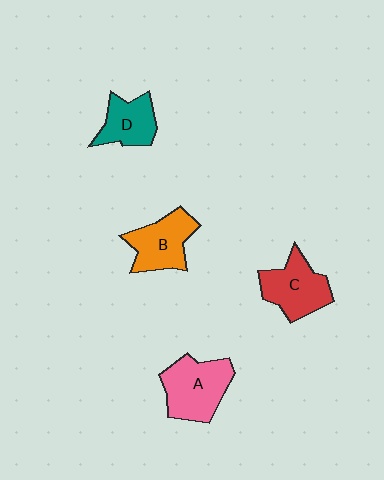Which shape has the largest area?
Shape A (pink).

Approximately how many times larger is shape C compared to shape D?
Approximately 1.3 times.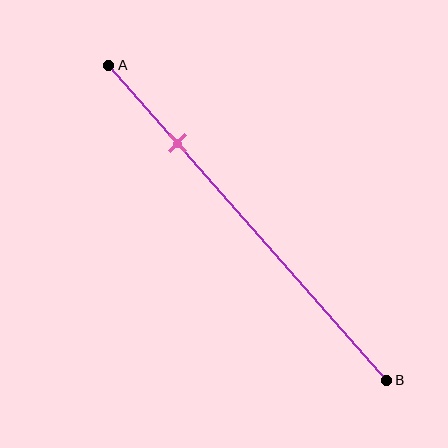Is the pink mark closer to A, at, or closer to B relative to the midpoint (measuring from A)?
The pink mark is closer to point A than the midpoint of segment AB.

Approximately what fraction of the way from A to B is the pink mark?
The pink mark is approximately 25% of the way from A to B.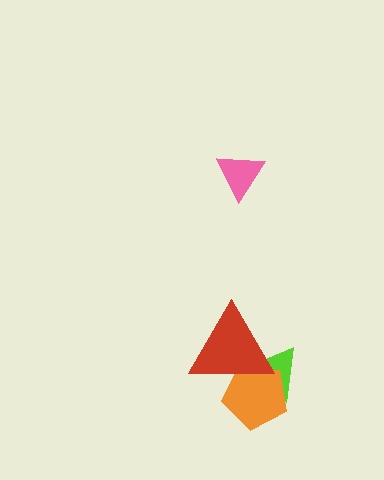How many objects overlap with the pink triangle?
0 objects overlap with the pink triangle.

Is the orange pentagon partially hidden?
Yes, it is partially covered by another shape.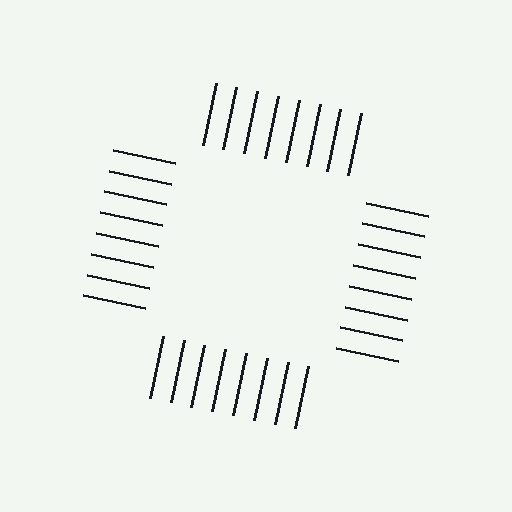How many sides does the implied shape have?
4 sides — the line-ends trace a square.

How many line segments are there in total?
32 — 8 along each of the 4 edges.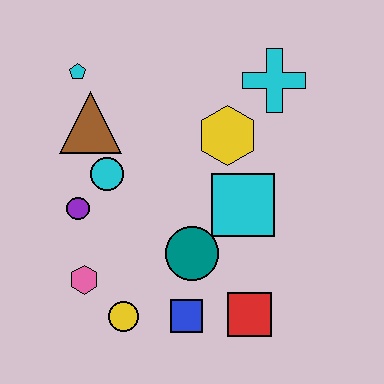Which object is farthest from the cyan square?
The cyan pentagon is farthest from the cyan square.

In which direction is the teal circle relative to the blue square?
The teal circle is above the blue square.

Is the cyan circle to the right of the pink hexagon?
Yes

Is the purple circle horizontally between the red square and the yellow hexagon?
No